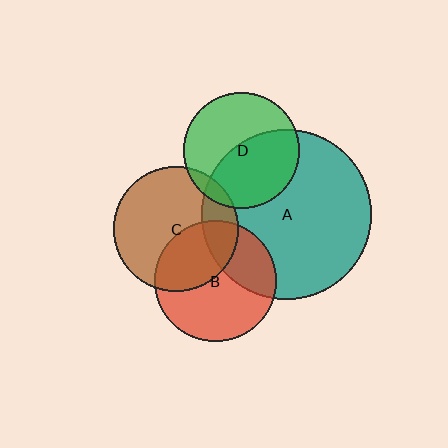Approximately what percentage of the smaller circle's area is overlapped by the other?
Approximately 30%.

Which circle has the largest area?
Circle A (teal).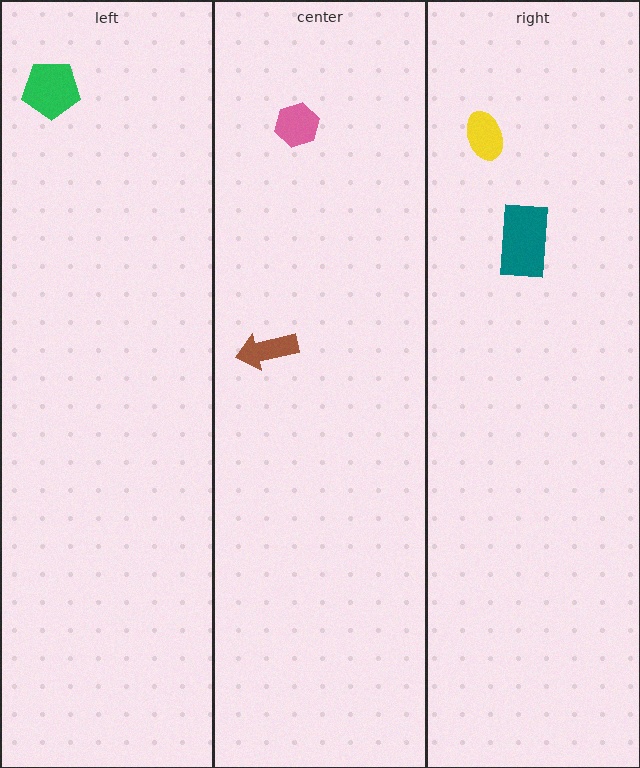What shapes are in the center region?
The pink hexagon, the brown arrow.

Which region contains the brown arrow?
The center region.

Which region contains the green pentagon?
The left region.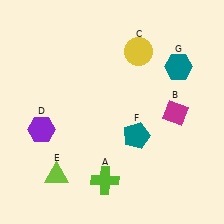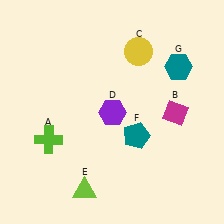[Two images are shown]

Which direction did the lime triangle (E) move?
The lime triangle (E) moved right.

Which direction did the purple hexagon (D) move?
The purple hexagon (D) moved right.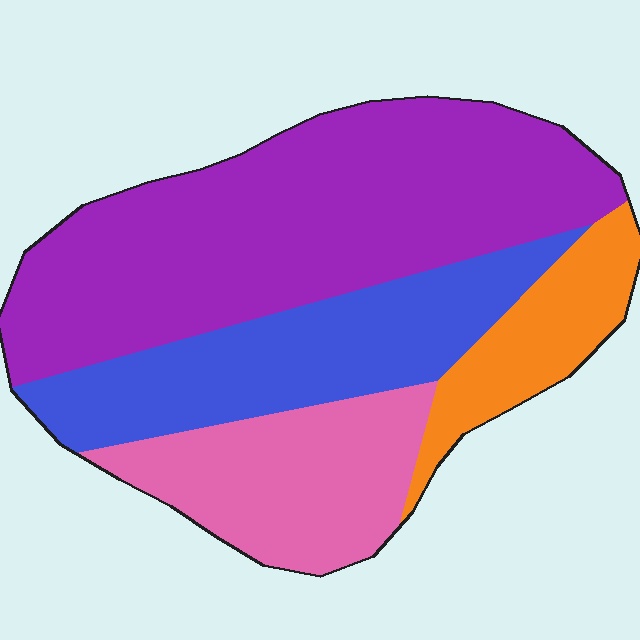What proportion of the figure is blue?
Blue covers 23% of the figure.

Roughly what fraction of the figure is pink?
Pink covers 19% of the figure.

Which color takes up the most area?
Purple, at roughly 45%.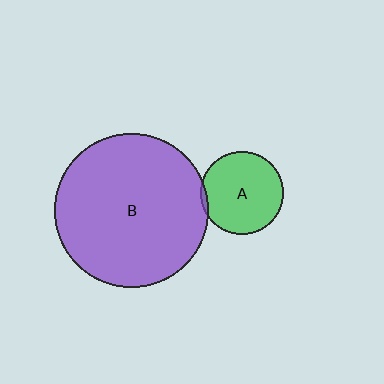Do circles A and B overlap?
Yes.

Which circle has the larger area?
Circle B (purple).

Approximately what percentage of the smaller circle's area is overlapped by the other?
Approximately 5%.